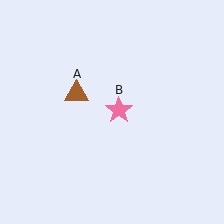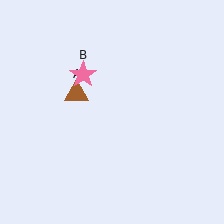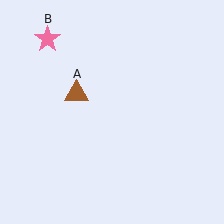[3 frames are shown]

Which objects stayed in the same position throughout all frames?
Brown triangle (object A) remained stationary.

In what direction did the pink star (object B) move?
The pink star (object B) moved up and to the left.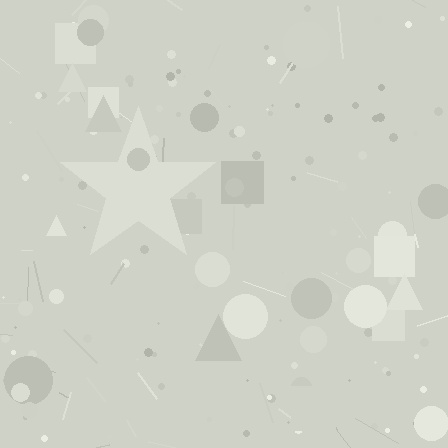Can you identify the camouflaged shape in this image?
The camouflaged shape is a star.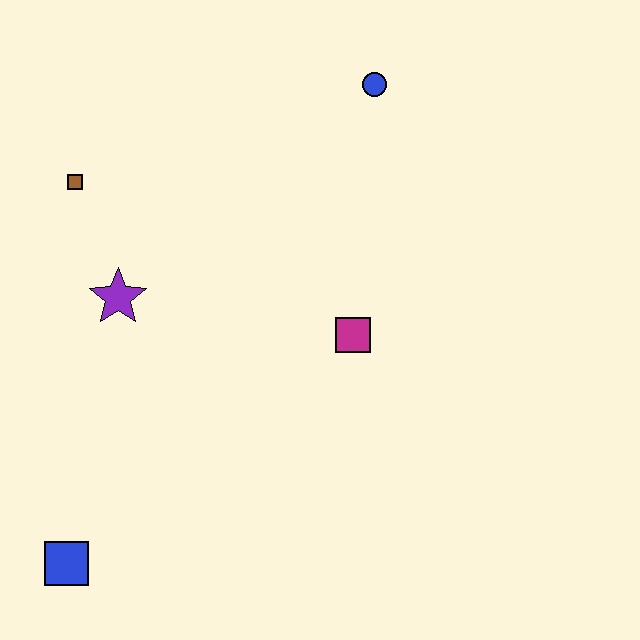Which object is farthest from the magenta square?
The blue square is farthest from the magenta square.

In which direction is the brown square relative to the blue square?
The brown square is above the blue square.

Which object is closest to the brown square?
The purple star is closest to the brown square.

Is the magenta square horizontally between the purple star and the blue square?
No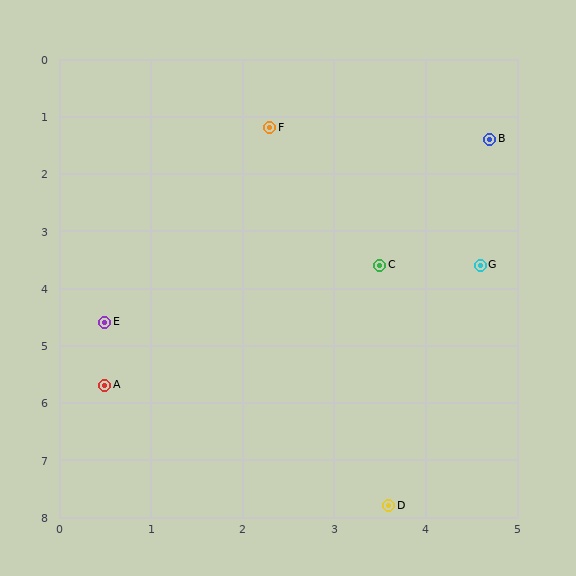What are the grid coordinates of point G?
Point G is at approximately (4.6, 3.6).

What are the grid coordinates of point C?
Point C is at approximately (3.5, 3.6).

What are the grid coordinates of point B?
Point B is at approximately (4.7, 1.4).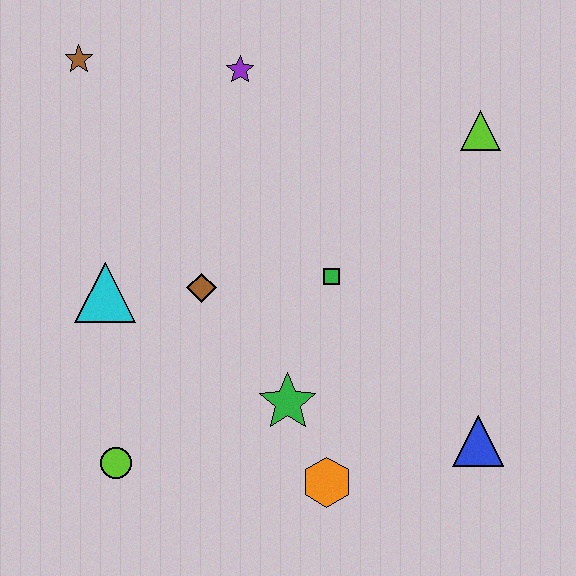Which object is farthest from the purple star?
The blue triangle is farthest from the purple star.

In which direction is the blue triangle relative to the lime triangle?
The blue triangle is below the lime triangle.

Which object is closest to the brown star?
The purple star is closest to the brown star.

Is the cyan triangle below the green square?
Yes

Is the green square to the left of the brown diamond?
No